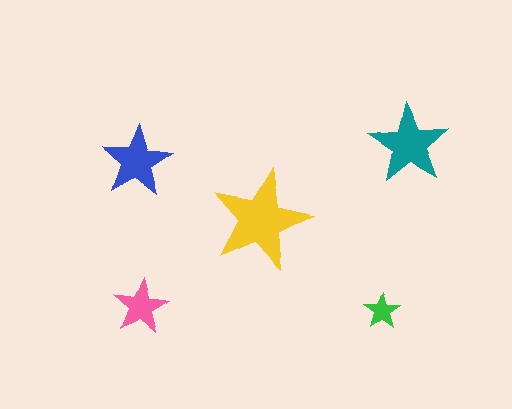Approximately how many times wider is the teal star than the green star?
About 2 times wider.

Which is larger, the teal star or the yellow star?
The yellow one.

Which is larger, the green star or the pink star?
The pink one.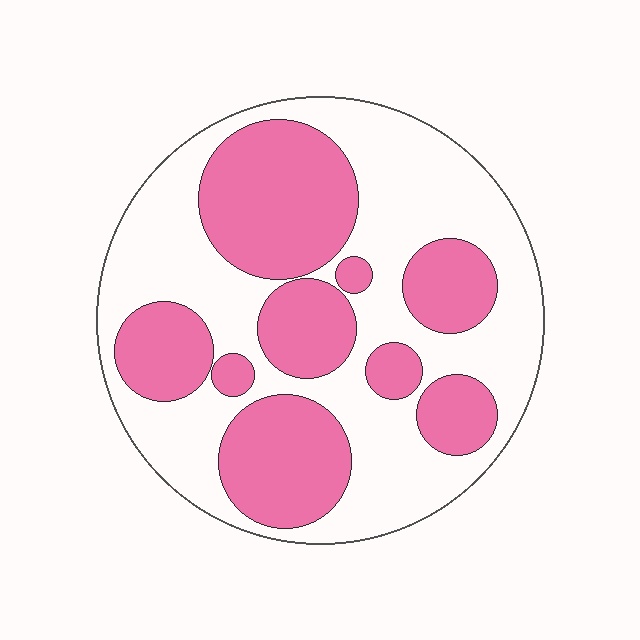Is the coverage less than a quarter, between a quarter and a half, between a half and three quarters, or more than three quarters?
Between a quarter and a half.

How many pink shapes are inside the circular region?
9.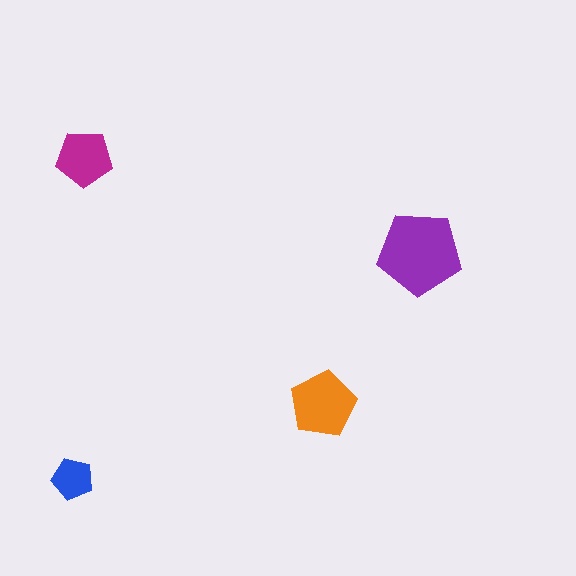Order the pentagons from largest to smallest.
the purple one, the orange one, the magenta one, the blue one.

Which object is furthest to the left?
The blue pentagon is leftmost.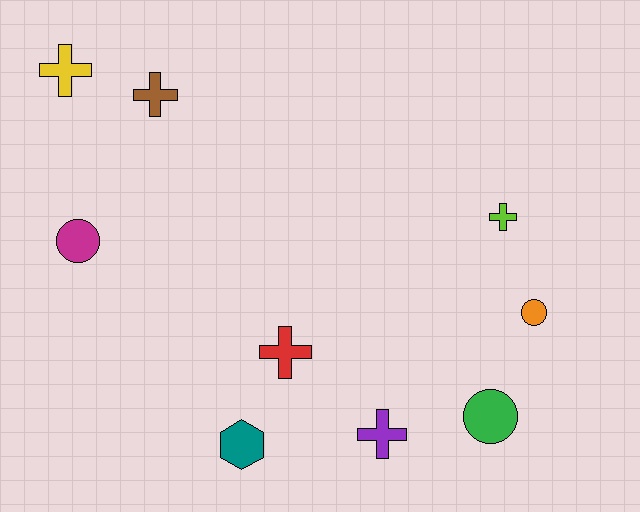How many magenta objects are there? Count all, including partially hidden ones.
There is 1 magenta object.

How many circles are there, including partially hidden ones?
There are 3 circles.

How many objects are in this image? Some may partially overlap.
There are 9 objects.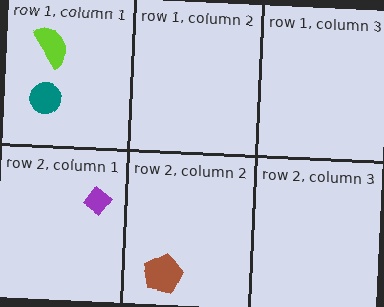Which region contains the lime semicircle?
The row 1, column 1 region.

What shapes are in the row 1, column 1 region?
The teal circle, the lime semicircle.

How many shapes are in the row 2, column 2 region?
1.